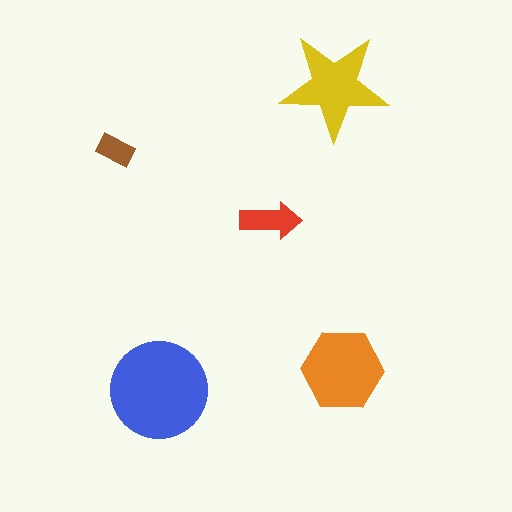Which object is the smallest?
The brown rectangle.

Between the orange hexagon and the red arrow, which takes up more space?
The orange hexagon.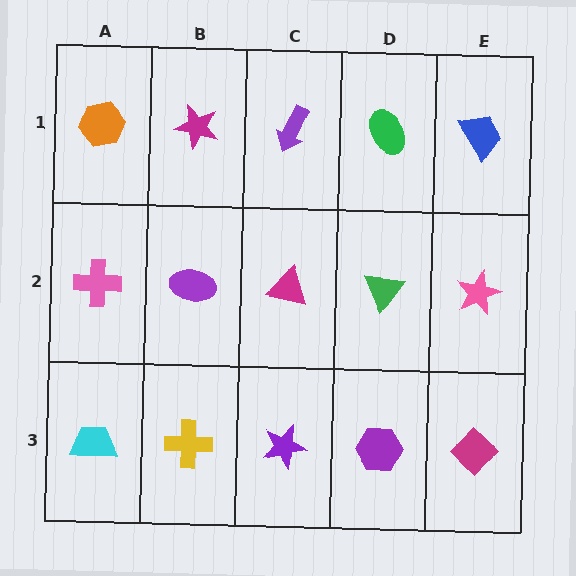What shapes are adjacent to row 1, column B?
A purple ellipse (row 2, column B), an orange hexagon (row 1, column A), a purple arrow (row 1, column C).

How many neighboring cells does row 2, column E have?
3.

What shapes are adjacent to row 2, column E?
A blue trapezoid (row 1, column E), a magenta diamond (row 3, column E), a green triangle (row 2, column D).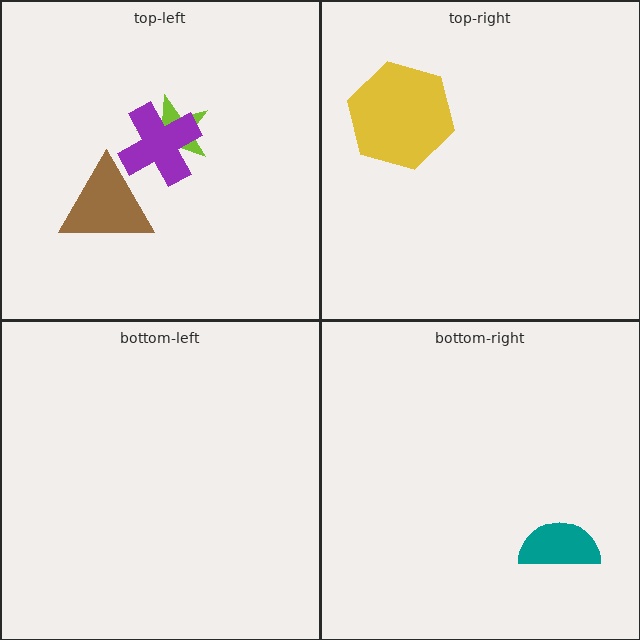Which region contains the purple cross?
The top-left region.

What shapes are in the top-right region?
The yellow hexagon.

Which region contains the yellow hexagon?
The top-right region.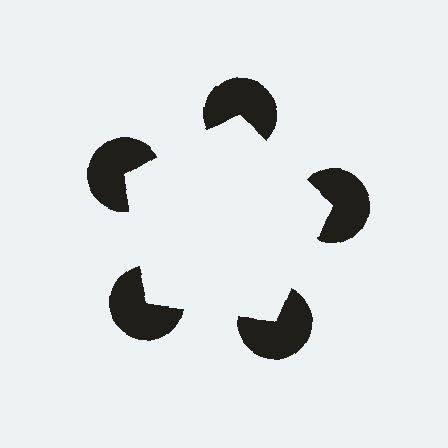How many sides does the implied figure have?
5 sides.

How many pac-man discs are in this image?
There are 5 — one at each vertex of the illusory pentagon.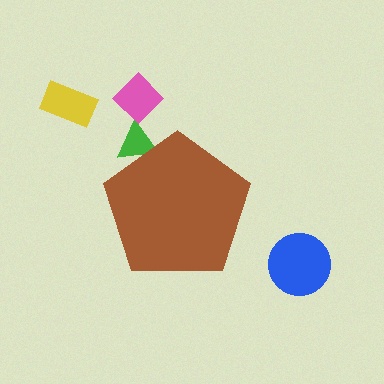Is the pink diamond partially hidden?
No, the pink diamond is fully visible.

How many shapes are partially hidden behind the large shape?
1 shape is partially hidden.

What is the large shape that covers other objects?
A brown pentagon.